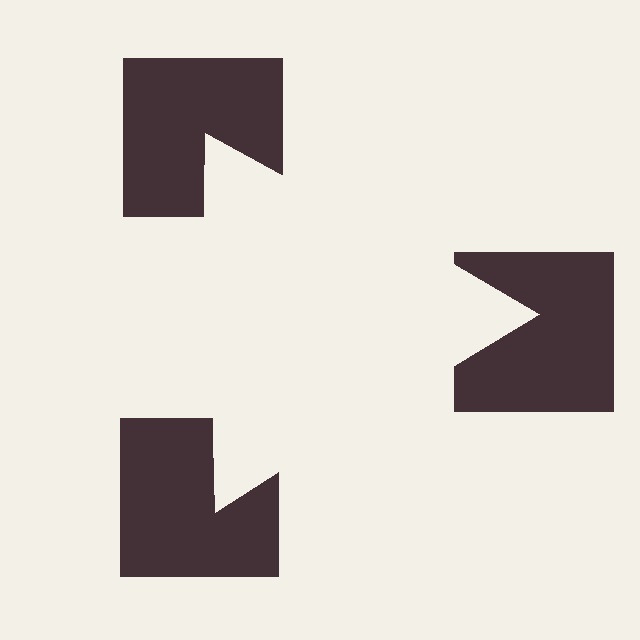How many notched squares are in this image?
There are 3 — one at each vertex of the illusory triangle.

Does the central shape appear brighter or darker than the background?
It typically appears slightly brighter than the background, even though no actual brightness change is drawn.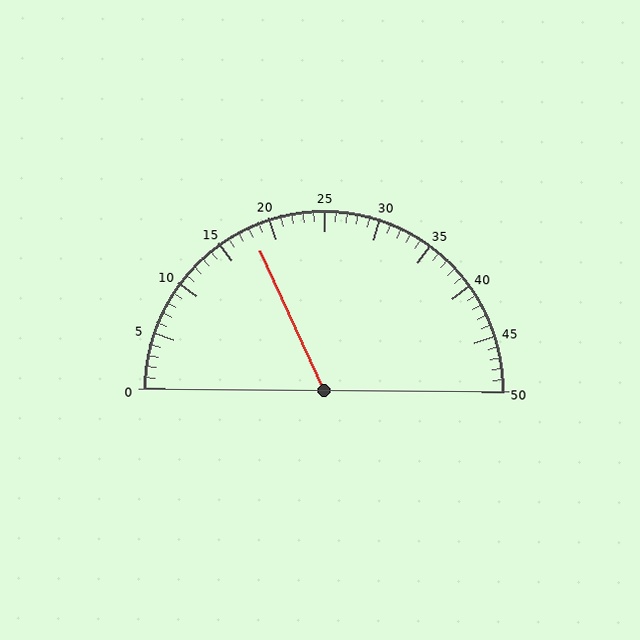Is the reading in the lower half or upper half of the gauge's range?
The reading is in the lower half of the range (0 to 50).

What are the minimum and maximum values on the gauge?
The gauge ranges from 0 to 50.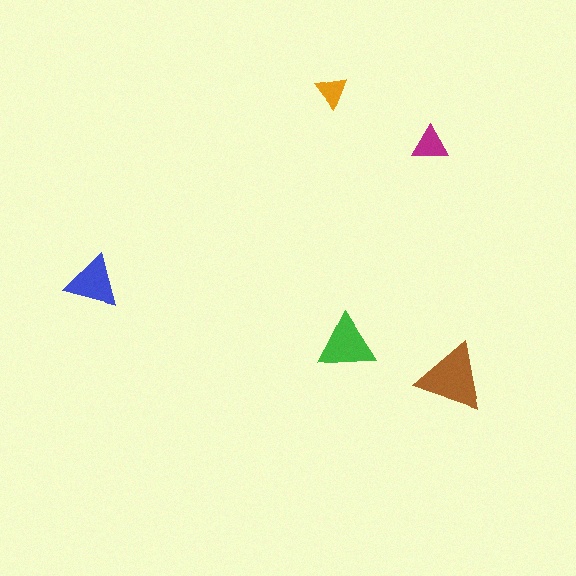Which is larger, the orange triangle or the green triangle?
The green one.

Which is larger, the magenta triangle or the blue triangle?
The blue one.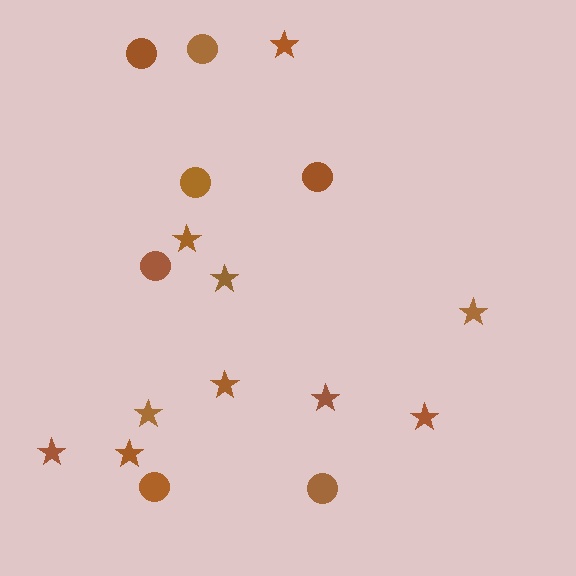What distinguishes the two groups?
There are 2 groups: one group of stars (10) and one group of circles (7).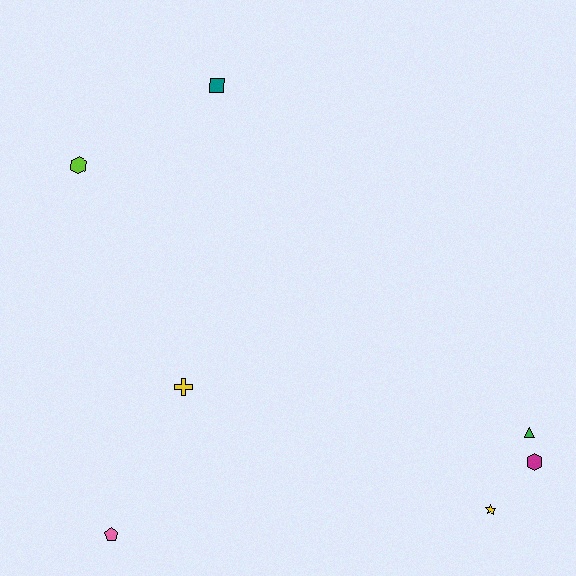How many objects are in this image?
There are 7 objects.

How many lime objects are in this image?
There is 1 lime object.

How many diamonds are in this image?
There are no diamonds.